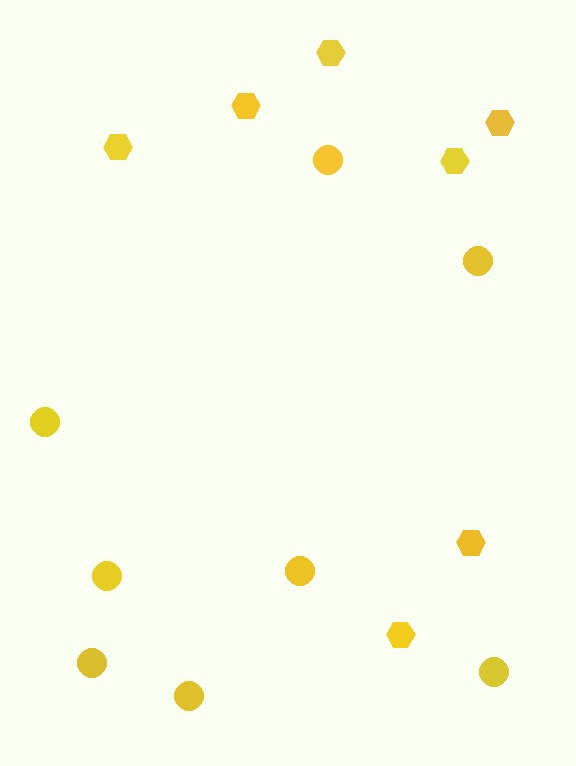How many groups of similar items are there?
There are 2 groups: one group of circles (8) and one group of hexagons (7).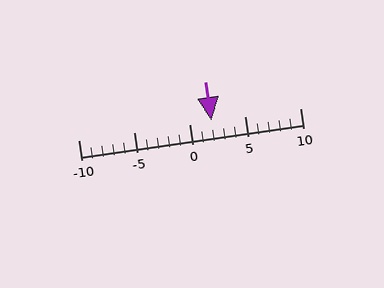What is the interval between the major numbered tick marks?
The major tick marks are spaced 5 units apart.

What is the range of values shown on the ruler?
The ruler shows values from -10 to 10.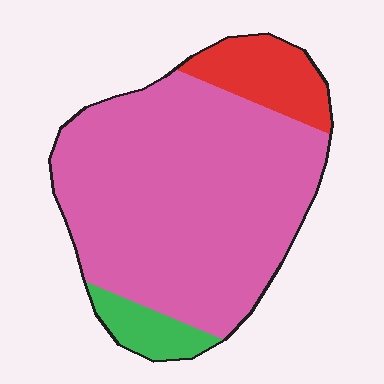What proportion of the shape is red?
Red takes up less than a sixth of the shape.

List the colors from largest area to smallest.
From largest to smallest: pink, red, green.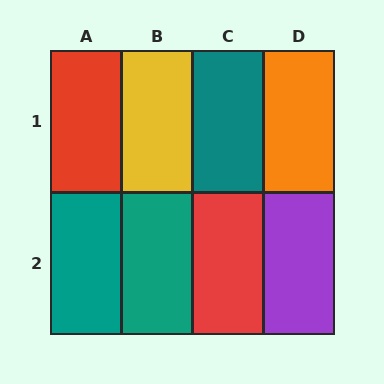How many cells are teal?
3 cells are teal.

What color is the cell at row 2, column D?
Purple.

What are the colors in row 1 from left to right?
Red, yellow, teal, orange.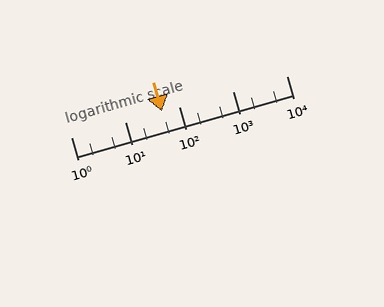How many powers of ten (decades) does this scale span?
The scale spans 4 decades, from 1 to 10000.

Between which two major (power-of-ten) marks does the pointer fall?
The pointer is between 10 and 100.